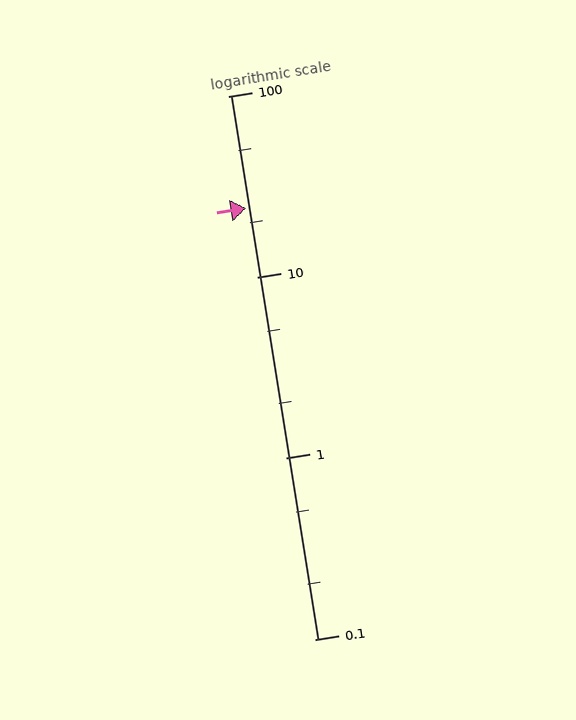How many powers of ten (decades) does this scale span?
The scale spans 3 decades, from 0.1 to 100.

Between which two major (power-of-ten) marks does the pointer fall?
The pointer is between 10 and 100.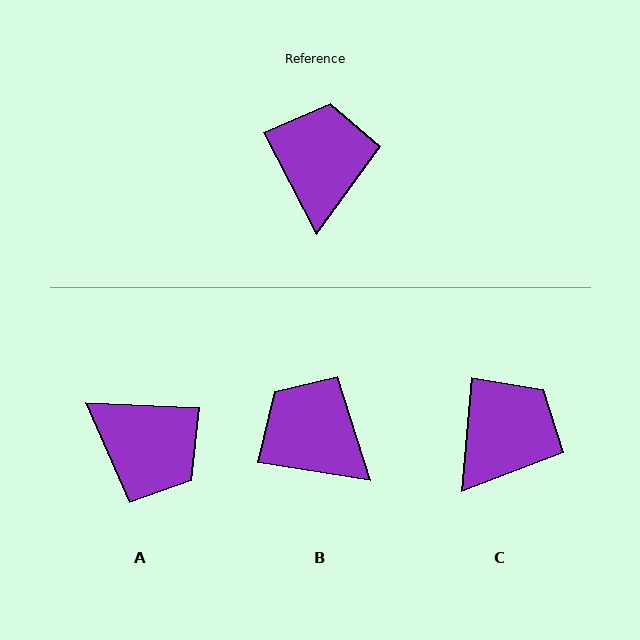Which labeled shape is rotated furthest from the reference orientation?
A, about 120 degrees away.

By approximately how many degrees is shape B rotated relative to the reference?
Approximately 53 degrees counter-clockwise.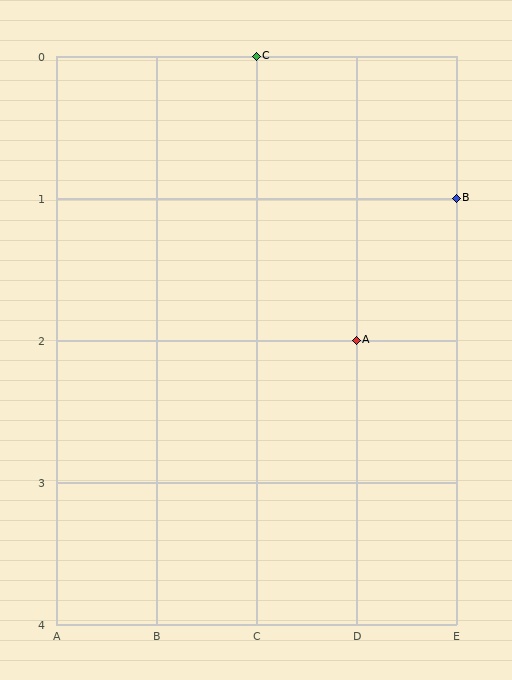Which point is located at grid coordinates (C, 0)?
Point C is at (C, 0).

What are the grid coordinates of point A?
Point A is at grid coordinates (D, 2).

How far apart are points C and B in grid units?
Points C and B are 2 columns and 1 row apart (about 2.2 grid units diagonally).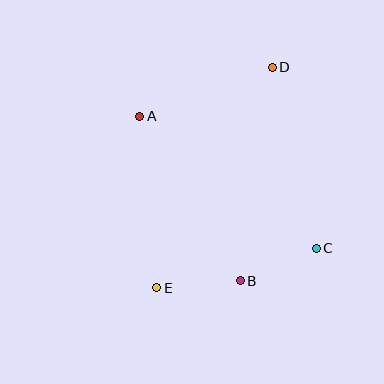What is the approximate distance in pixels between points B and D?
The distance between B and D is approximately 216 pixels.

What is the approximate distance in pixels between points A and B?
The distance between A and B is approximately 193 pixels.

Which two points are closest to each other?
Points B and C are closest to each other.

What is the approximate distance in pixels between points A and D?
The distance between A and D is approximately 141 pixels.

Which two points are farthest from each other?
Points D and E are farthest from each other.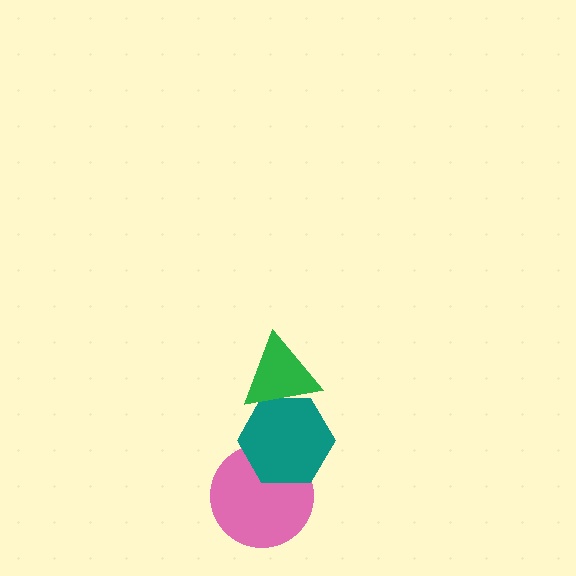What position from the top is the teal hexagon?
The teal hexagon is 2nd from the top.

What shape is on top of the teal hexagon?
The green triangle is on top of the teal hexagon.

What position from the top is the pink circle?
The pink circle is 3rd from the top.